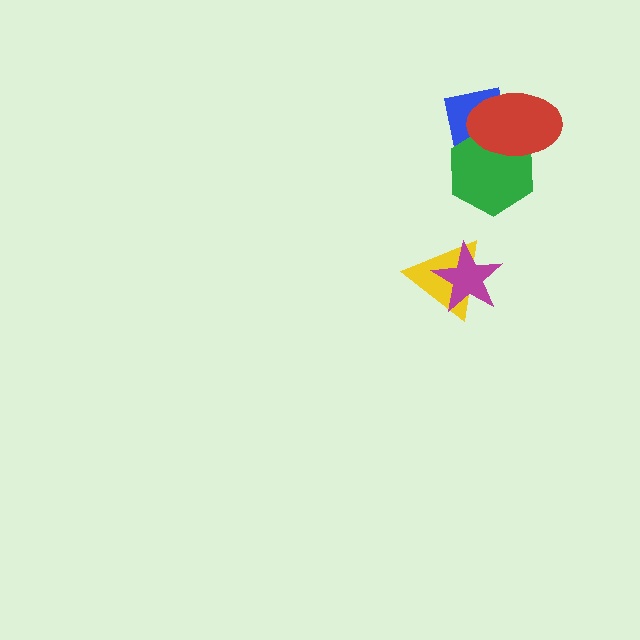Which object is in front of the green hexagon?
The red ellipse is in front of the green hexagon.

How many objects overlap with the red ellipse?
2 objects overlap with the red ellipse.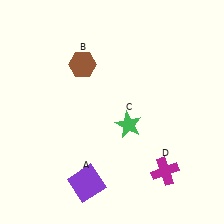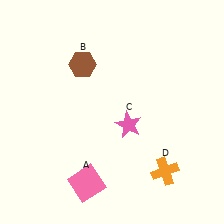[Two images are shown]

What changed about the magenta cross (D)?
In Image 1, D is magenta. In Image 2, it changed to orange.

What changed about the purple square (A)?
In Image 1, A is purple. In Image 2, it changed to pink.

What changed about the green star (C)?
In Image 1, C is green. In Image 2, it changed to pink.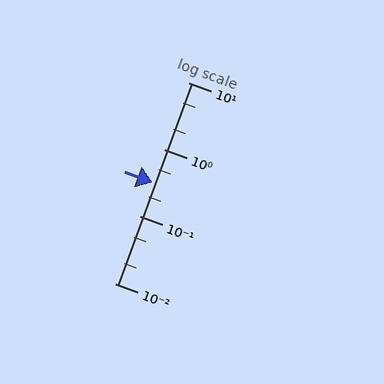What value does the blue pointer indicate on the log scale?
The pointer indicates approximately 0.32.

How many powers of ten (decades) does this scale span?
The scale spans 3 decades, from 0.01 to 10.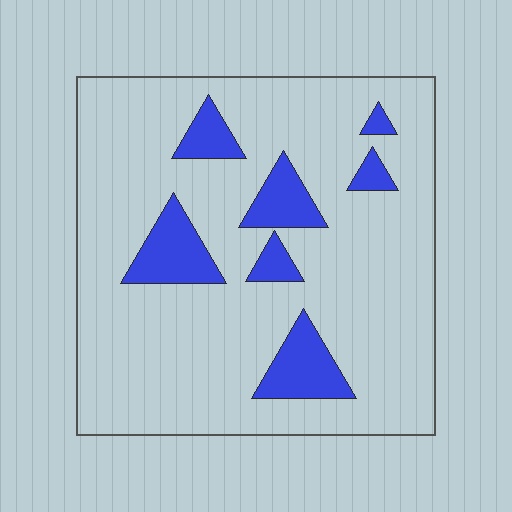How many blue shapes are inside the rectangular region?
7.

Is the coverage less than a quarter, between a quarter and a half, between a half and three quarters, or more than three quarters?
Less than a quarter.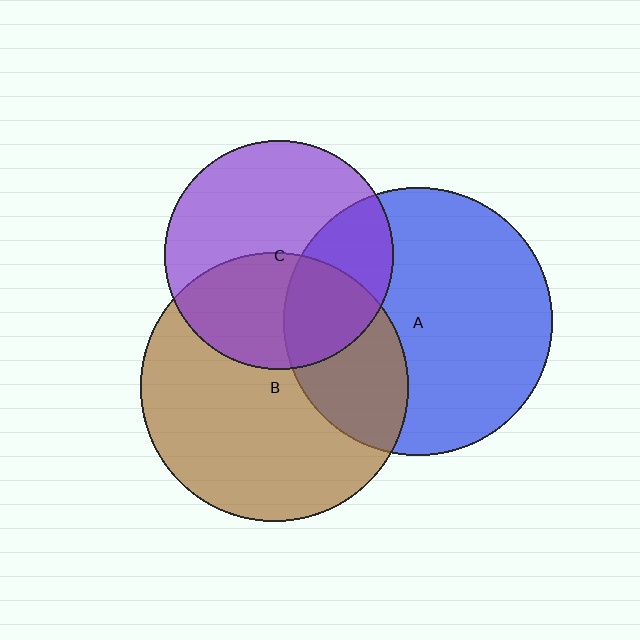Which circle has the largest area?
Circle B (brown).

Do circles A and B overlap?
Yes.